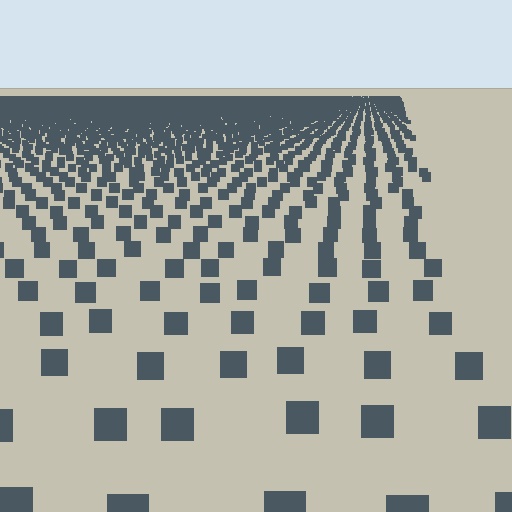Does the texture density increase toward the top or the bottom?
Density increases toward the top.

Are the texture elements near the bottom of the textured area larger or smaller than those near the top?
Larger. Near the bottom, elements are closer to the viewer and appear at a bigger on-screen size.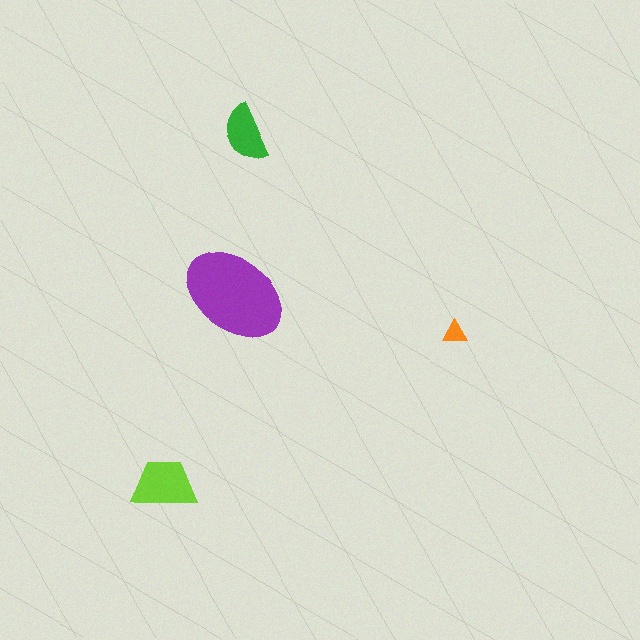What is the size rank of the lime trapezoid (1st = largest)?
2nd.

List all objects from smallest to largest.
The orange triangle, the green semicircle, the lime trapezoid, the purple ellipse.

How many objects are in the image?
There are 4 objects in the image.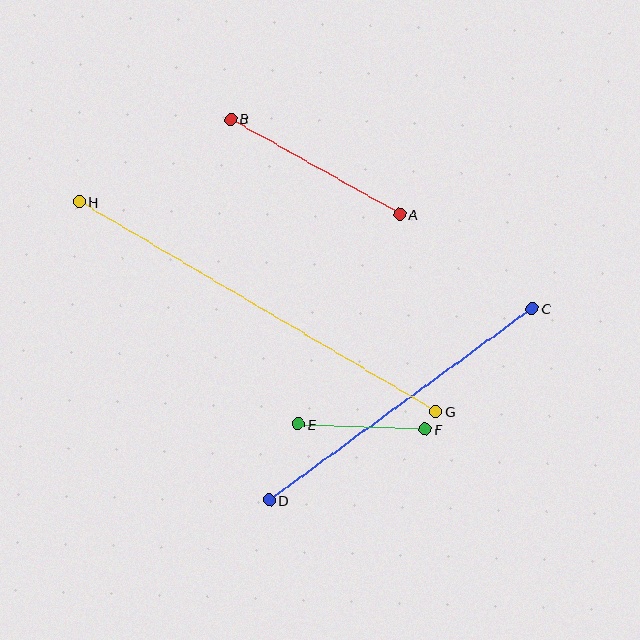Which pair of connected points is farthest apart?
Points G and H are farthest apart.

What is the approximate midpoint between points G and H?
The midpoint is at approximately (257, 307) pixels.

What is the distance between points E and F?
The distance is approximately 127 pixels.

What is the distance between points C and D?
The distance is approximately 325 pixels.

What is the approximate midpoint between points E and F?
The midpoint is at approximately (362, 427) pixels.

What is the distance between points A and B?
The distance is approximately 194 pixels.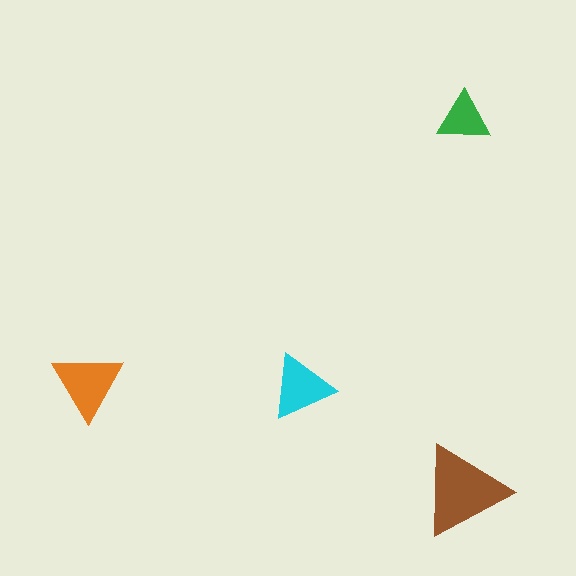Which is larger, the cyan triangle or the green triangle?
The cyan one.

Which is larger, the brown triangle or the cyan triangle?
The brown one.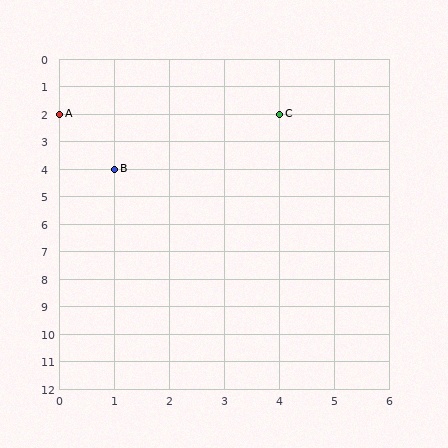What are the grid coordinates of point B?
Point B is at grid coordinates (1, 4).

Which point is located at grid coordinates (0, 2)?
Point A is at (0, 2).